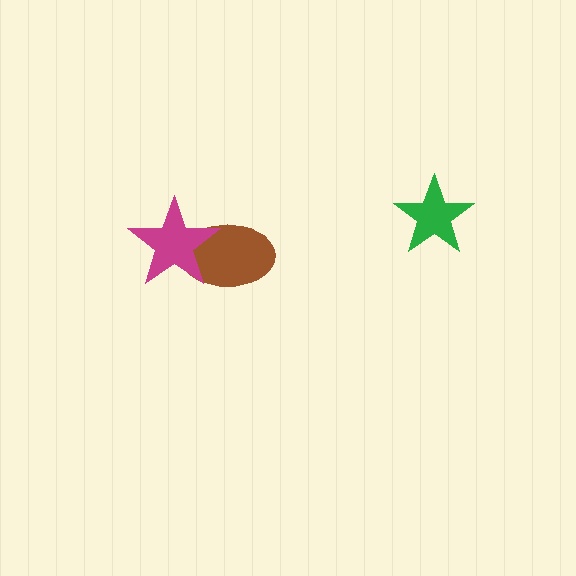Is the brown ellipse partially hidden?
Yes, it is partially covered by another shape.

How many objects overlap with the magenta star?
1 object overlaps with the magenta star.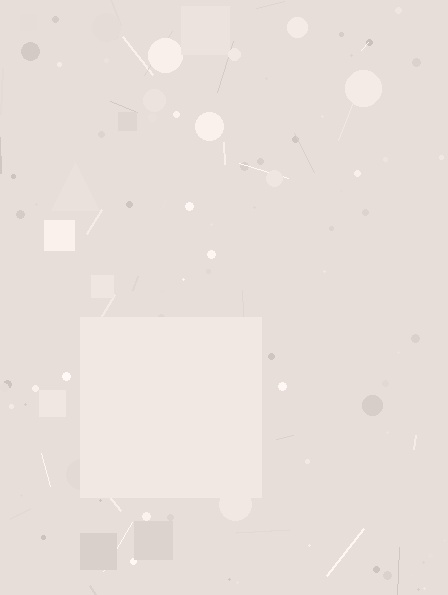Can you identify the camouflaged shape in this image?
The camouflaged shape is a square.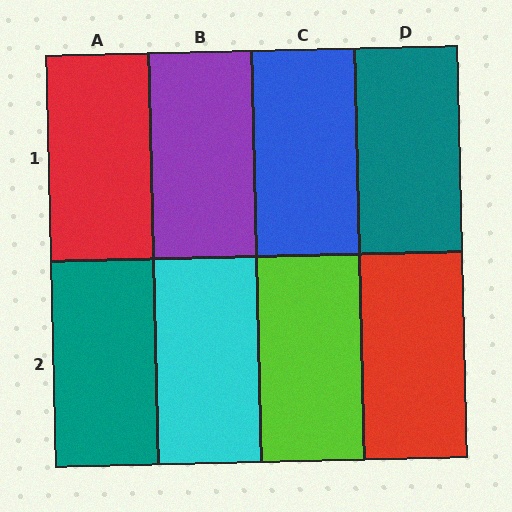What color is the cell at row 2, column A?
Teal.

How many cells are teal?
2 cells are teal.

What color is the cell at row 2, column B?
Cyan.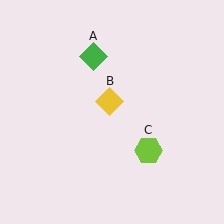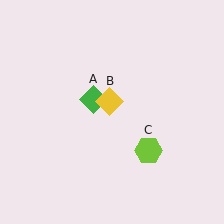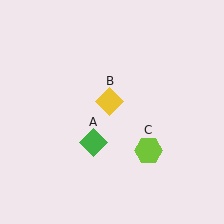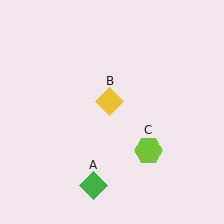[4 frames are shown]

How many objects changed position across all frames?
1 object changed position: green diamond (object A).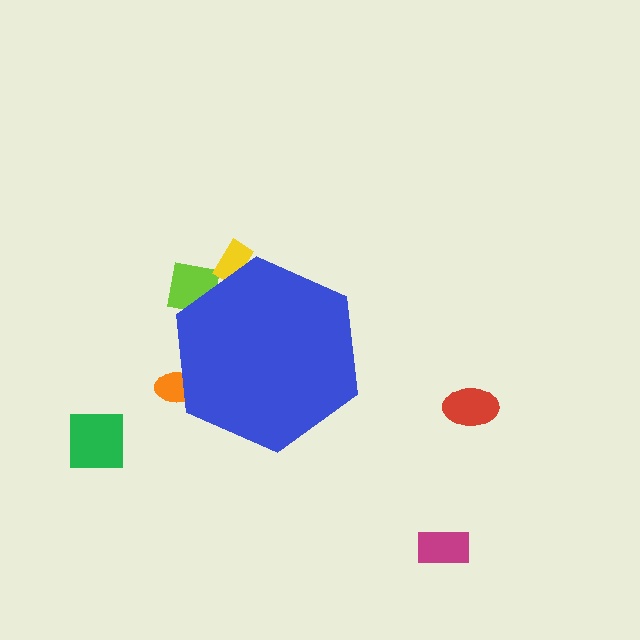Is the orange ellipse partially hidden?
Yes, the orange ellipse is partially hidden behind the blue hexagon.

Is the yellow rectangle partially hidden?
Yes, the yellow rectangle is partially hidden behind the blue hexagon.